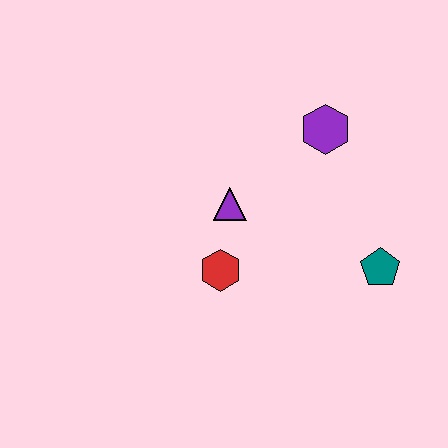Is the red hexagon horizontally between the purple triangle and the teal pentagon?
No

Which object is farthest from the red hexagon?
The purple hexagon is farthest from the red hexagon.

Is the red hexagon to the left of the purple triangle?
Yes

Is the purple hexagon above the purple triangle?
Yes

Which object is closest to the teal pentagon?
The purple hexagon is closest to the teal pentagon.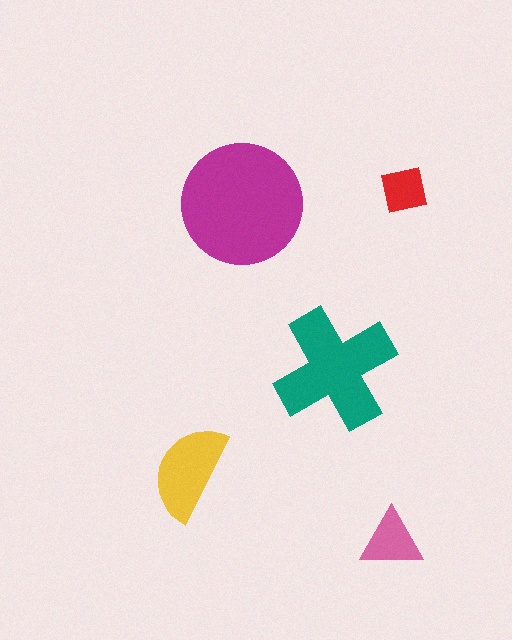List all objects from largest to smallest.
The magenta circle, the teal cross, the yellow semicircle, the pink triangle, the red square.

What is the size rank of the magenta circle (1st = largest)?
1st.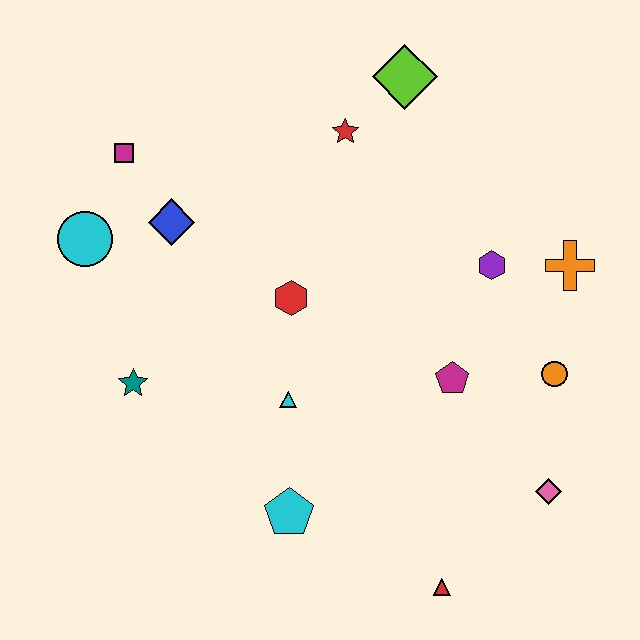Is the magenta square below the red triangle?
No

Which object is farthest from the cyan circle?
The pink diamond is farthest from the cyan circle.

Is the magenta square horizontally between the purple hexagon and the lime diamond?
No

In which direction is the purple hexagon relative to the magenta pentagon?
The purple hexagon is above the magenta pentagon.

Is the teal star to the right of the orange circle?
No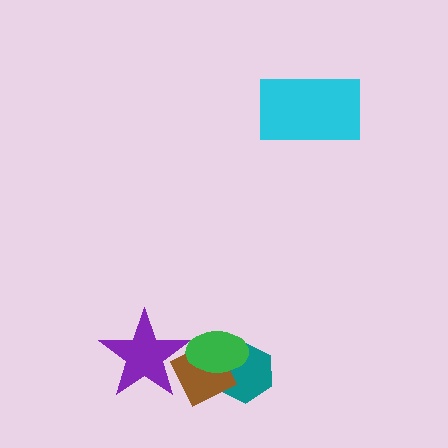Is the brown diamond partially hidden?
Yes, it is partially covered by another shape.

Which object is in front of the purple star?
The brown diamond is in front of the purple star.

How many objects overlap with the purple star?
1 object overlaps with the purple star.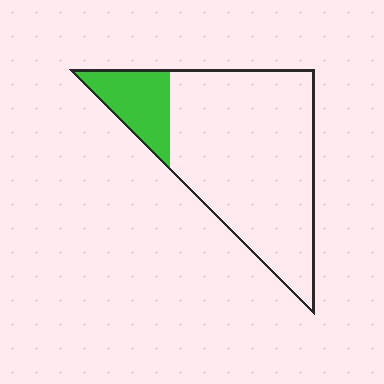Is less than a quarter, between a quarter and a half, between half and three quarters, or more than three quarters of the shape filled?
Less than a quarter.